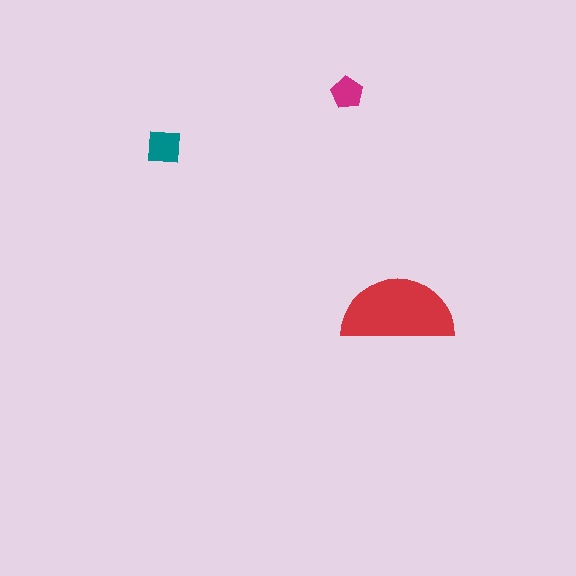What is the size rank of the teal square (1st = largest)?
2nd.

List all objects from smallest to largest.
The magenta pentagon, the teal square, the red semicircle.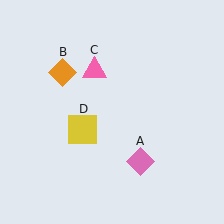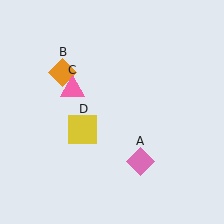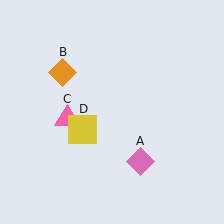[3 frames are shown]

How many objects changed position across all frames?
1 object changed position: pink triangle (object C).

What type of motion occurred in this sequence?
The pink triangle (object C) rotated counterclockwise around the center of the scene.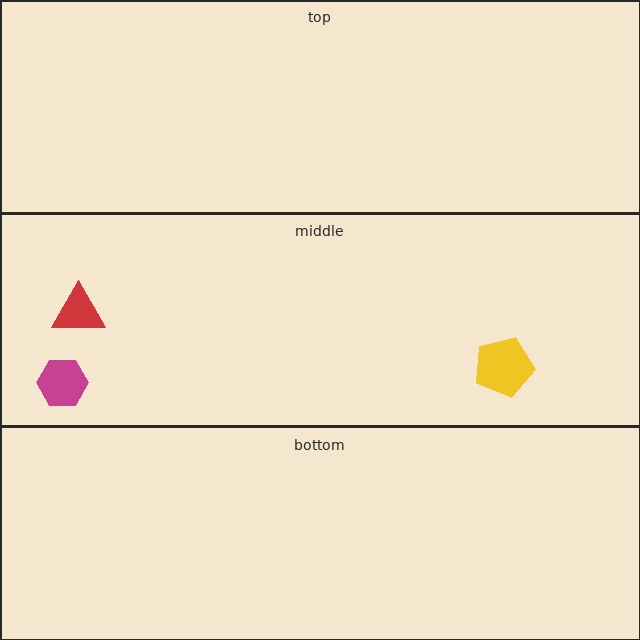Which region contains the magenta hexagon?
The middle region.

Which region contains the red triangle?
The middle region.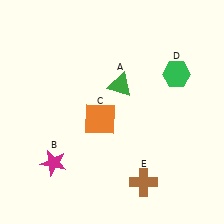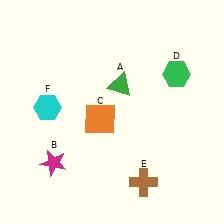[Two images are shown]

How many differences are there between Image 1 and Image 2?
There is 1 difference between the two images.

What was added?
A cyan hexagon (F) was added in Image 2.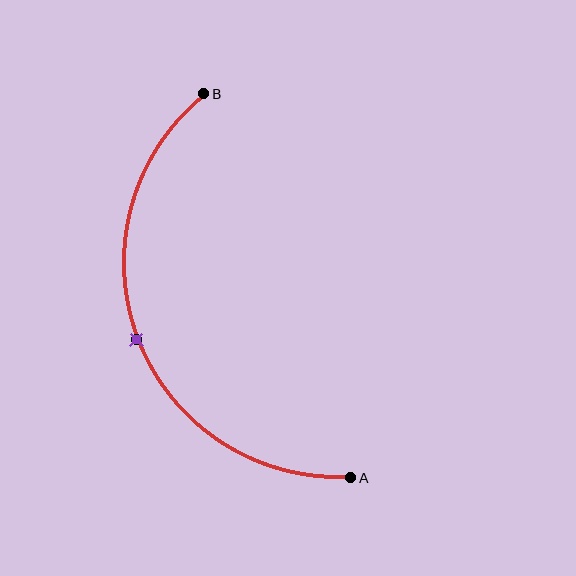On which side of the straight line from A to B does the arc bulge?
The arc bulges to the left of the straight line connecting A and B.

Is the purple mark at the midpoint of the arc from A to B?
Yes. The purple mark lies on the arc at equal arc-length from both A and B — it is the arc midpoint.